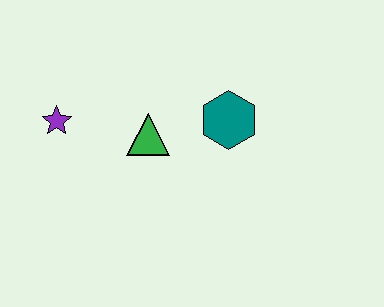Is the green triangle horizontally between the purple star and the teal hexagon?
Yes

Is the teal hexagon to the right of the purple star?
Yes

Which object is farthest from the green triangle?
The purple star is farthest from the green triangle.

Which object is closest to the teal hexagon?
The green triangle is closest to the teal hexagon.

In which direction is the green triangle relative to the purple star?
The green triangle is to the right of the purple star.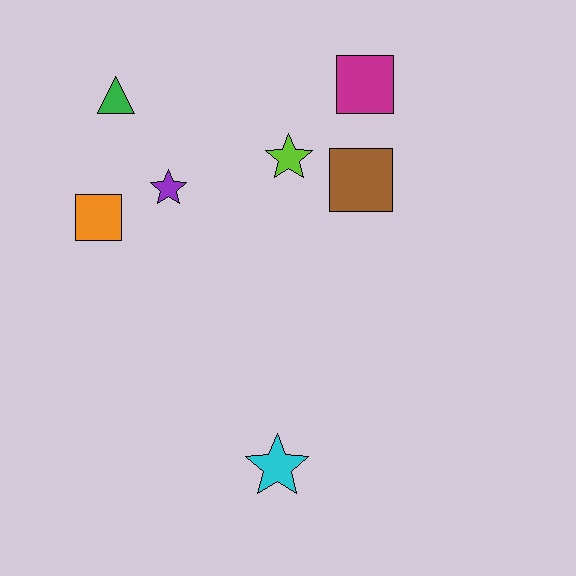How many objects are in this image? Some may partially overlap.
There are 7 objects.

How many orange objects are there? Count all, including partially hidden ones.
There is 1 orange object.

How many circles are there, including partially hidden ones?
There are no circles.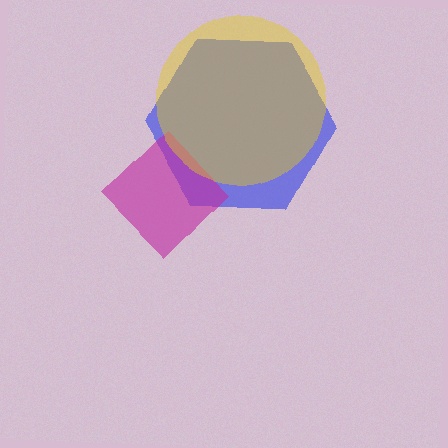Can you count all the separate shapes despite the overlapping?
Yes, there are 3 separate shapes.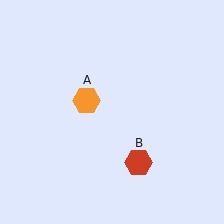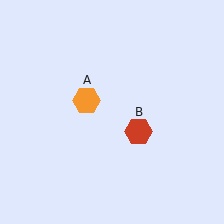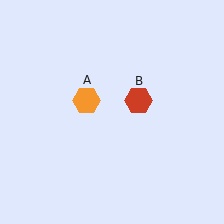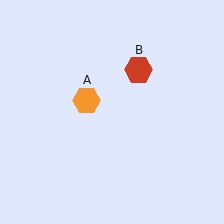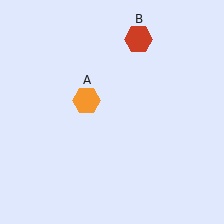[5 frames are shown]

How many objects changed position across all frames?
1 object changed position: red hexagon (object B).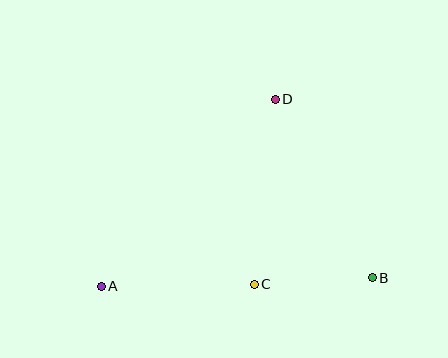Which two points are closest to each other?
Points B and C are closest to each other.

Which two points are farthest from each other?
Points A and B are farthest from each other.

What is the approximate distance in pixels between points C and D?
The distance between C and D is approximately 187 pixels.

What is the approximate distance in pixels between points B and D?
The distance between B and D is approximately 203 pixels.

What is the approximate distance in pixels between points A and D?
The distance between A and D is approximately 256 pixels.